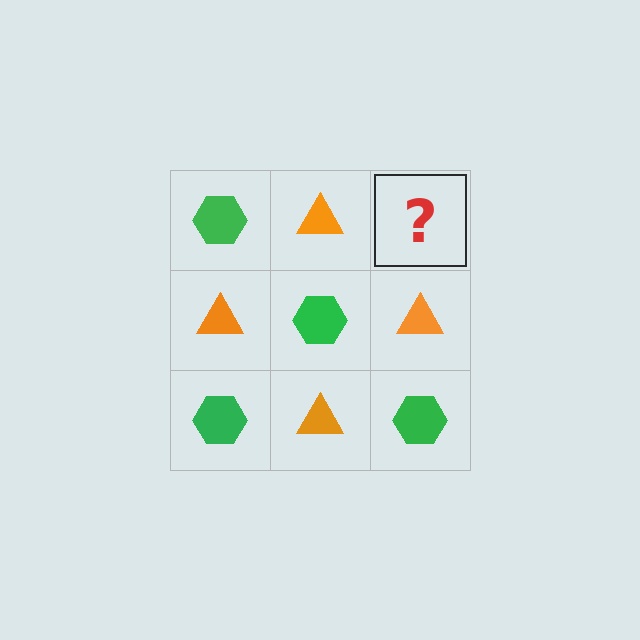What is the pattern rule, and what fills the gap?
The rule is that it alternates green hexagon and orange triangle in a checkerboard pattern. The gap should be filled with a green hexagon.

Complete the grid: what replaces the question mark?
The question mark should be replaced with a green hexagon.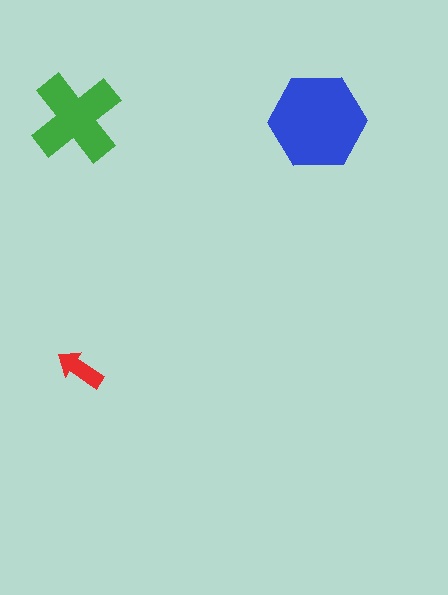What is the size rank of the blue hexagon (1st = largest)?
1st.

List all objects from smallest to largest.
The red arrow, the green cross, the blue hexagon.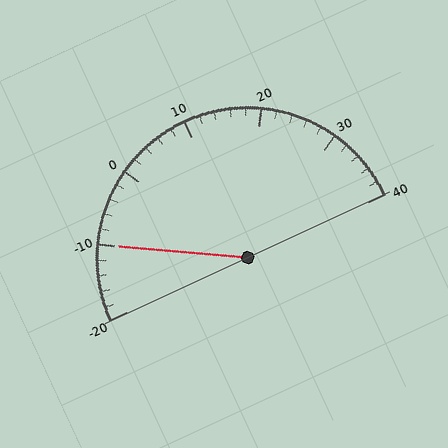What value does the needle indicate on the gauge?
The needle indicates approximately -10.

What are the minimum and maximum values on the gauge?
The gauge ranges from -20 to 40.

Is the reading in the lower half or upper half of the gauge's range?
The reading is in the lower half of the range (-20 to 40).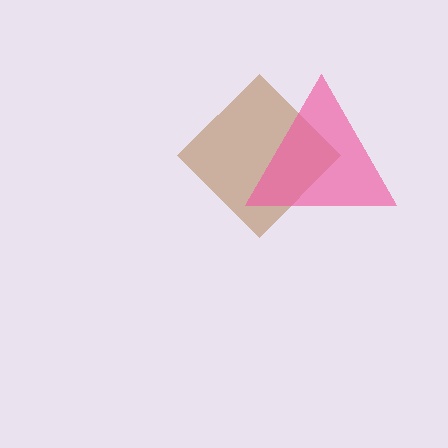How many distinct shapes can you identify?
There are 2 distinct shapes: a brown diamond, a pink triangle.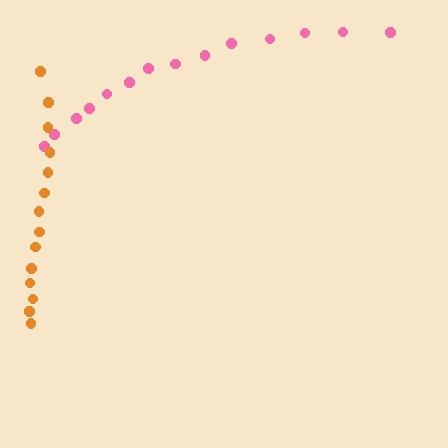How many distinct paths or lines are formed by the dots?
There are 2 distinct paths.